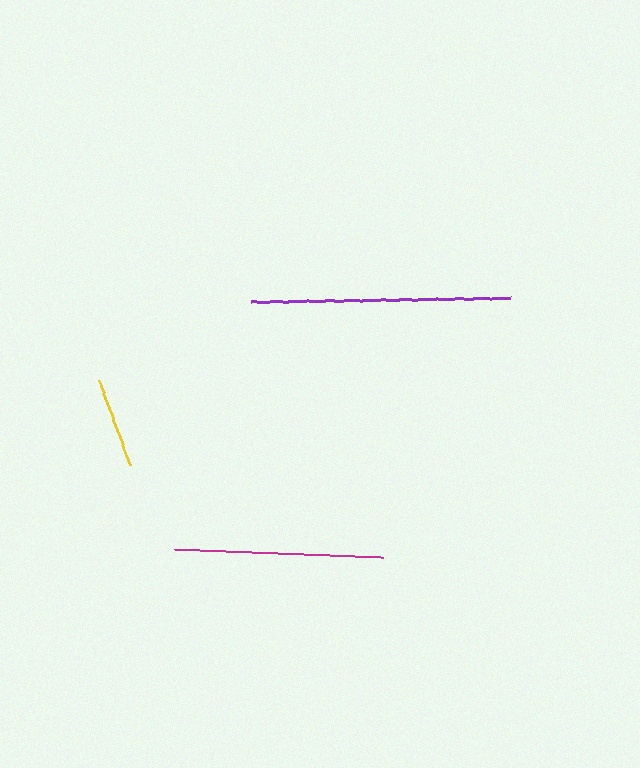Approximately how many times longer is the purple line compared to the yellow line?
The purple line is approximately 2.9 times the length of the yellow line.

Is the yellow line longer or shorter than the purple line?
The purple line is longer than the yellow line.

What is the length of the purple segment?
The purple segment is approximately 259 pixels long.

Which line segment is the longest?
The purple line is the longest at approximately 259 pixels.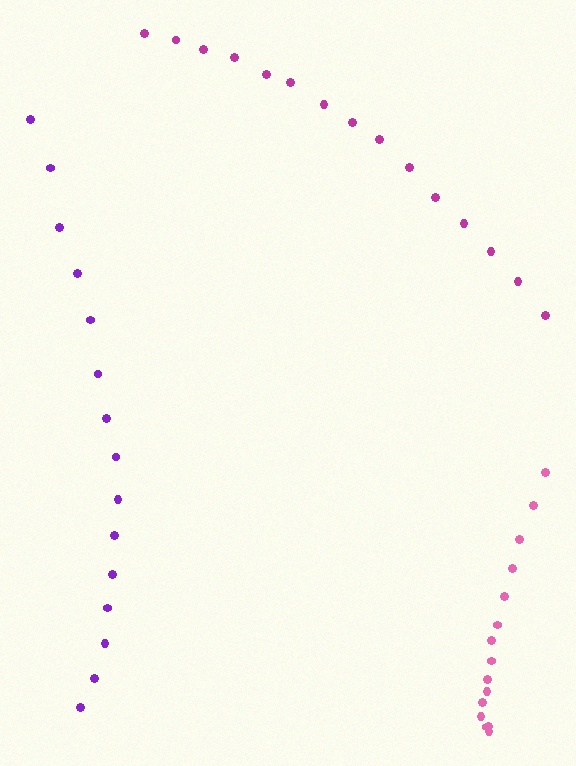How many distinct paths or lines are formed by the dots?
There are 3 distinct paths.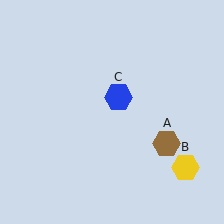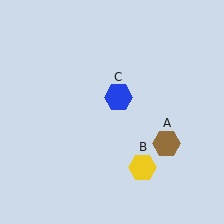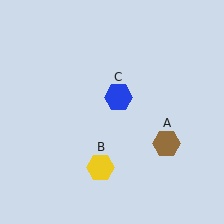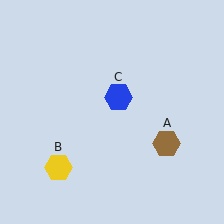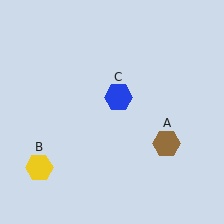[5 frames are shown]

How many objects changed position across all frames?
1 object changed position: yellow hexagon (object B).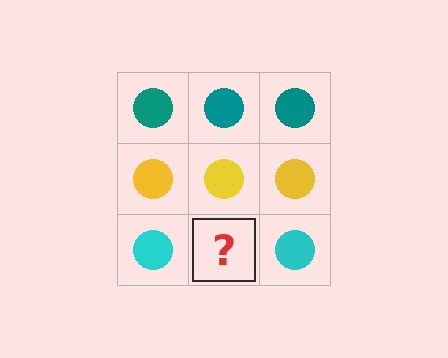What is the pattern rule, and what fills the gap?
The rule is that each row has a consistent color. The gap should be filled with a cyan circle.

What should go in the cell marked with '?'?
The missing cell should contain a cyan circle.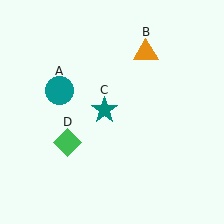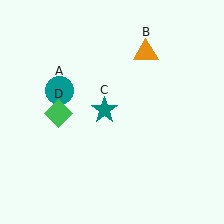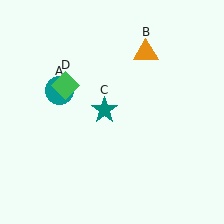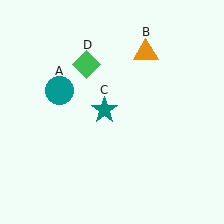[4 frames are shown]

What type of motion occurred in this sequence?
The green diamond (object D) rotated clockwise around the center of the scene.